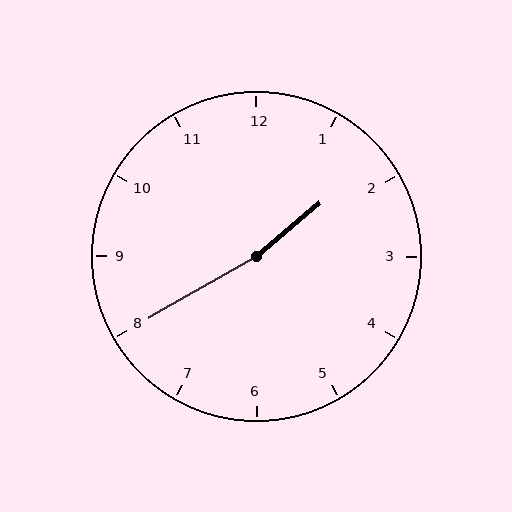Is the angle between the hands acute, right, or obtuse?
It is obtuse.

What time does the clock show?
1:40.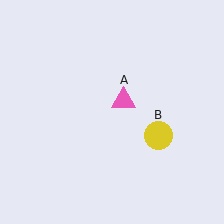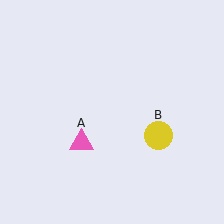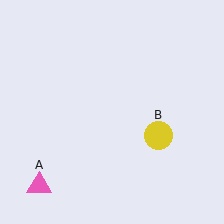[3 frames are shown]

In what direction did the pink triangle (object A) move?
The pink triangle (object A) moved down and to the left.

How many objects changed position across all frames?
1 object changed position: pink triangle (object A).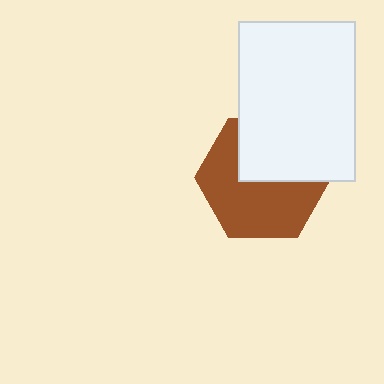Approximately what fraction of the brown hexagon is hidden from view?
Roughly 40% of the brown hexagon is hidden behind the white rectangle.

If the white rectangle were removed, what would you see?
You would see the complete brown hexagon.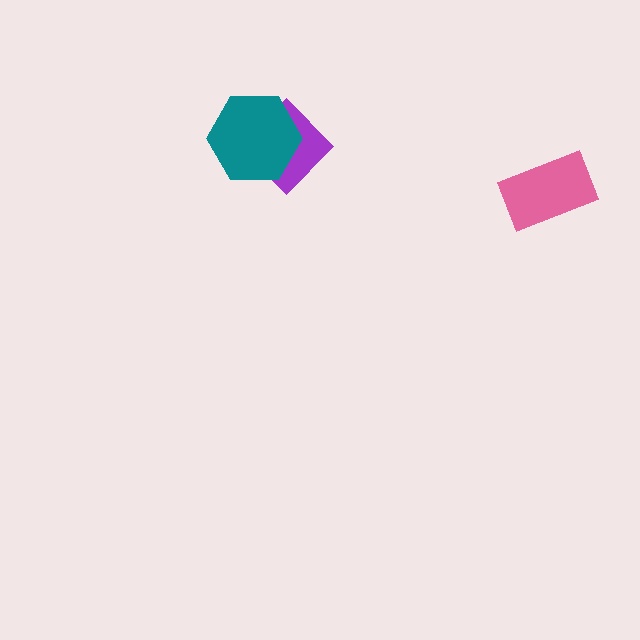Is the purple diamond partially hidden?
Yes, it is partially covered by another shape.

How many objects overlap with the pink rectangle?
0 objects overlap with the pink rectangle.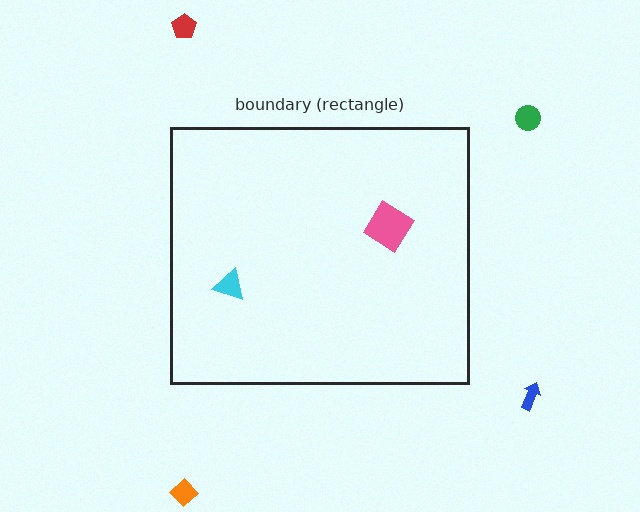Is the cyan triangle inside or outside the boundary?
Inside.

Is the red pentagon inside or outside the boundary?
Outside.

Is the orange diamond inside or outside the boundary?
Outside.